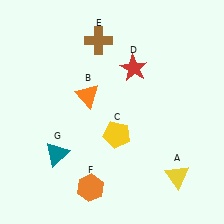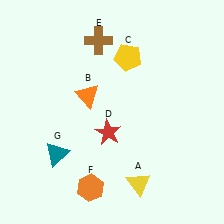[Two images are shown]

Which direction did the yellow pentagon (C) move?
The yellow pentagon (C) moved up.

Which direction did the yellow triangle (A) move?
The yellow triangle (A) moved left.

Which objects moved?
The objects that moved are: the yellow triangle (A), the yellow pentagon (C), the red star (D).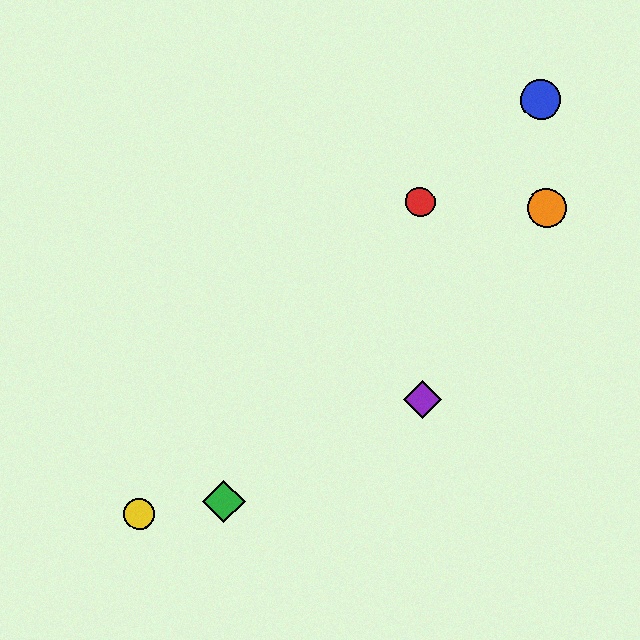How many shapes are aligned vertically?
2 shapes (the red circle, the purple diamond) are aligned vertically.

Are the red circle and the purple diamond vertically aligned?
Yes, both are at x≈420.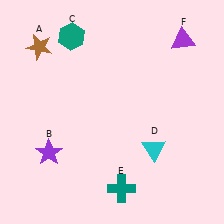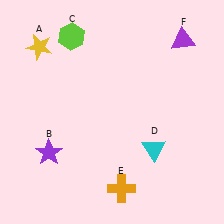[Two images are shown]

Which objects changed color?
A changed from brown to yellow. C changed from teal to lime. E changed from teal to orange.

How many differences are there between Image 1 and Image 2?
There are 3 differences between the two images.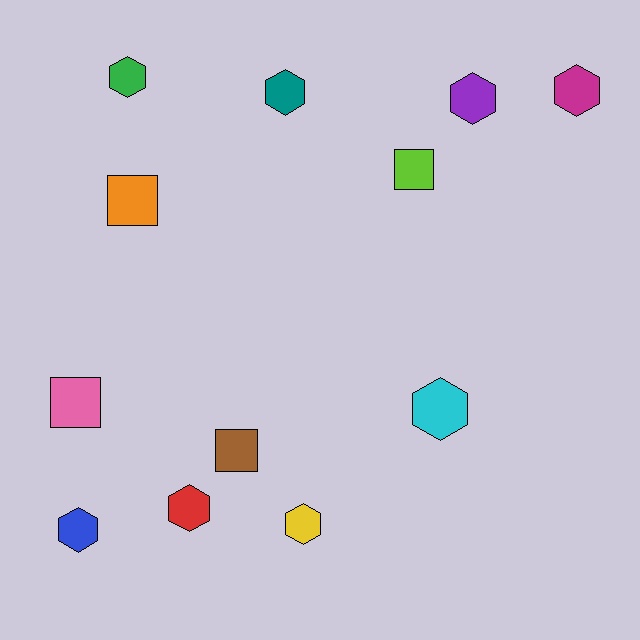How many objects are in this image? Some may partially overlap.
There are 12 objects.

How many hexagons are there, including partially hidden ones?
There are 8 hexagons.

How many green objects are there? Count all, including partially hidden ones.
There is 1 green object.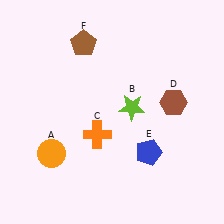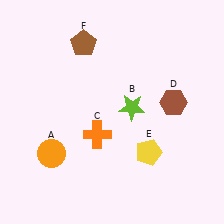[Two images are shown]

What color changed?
The pentagon (E) changed from blue in Image 1 to yellow in Image 2.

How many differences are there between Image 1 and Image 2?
There is 1 difference between the two images.